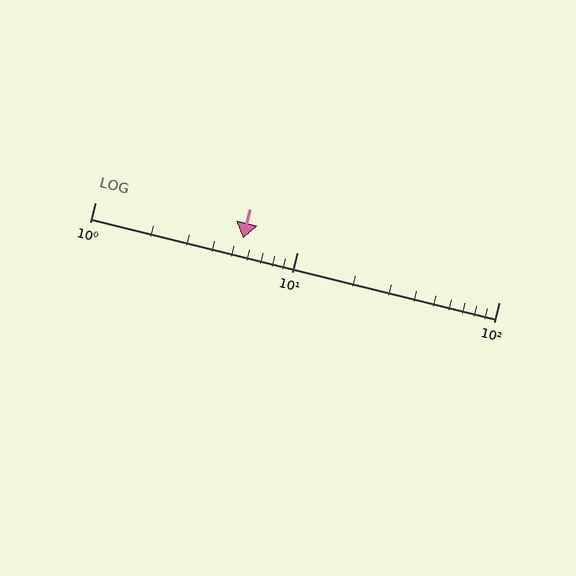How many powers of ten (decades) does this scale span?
The scale spans 2 decades, from 1 to 100.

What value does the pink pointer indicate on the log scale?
The pointer indicates approximately 5.4.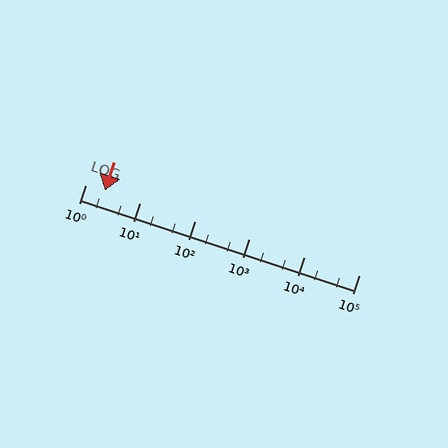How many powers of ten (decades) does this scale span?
The scale spans 5 decades, from 1 to 100000.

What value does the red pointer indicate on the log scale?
The pointer indicates approximately 2.3.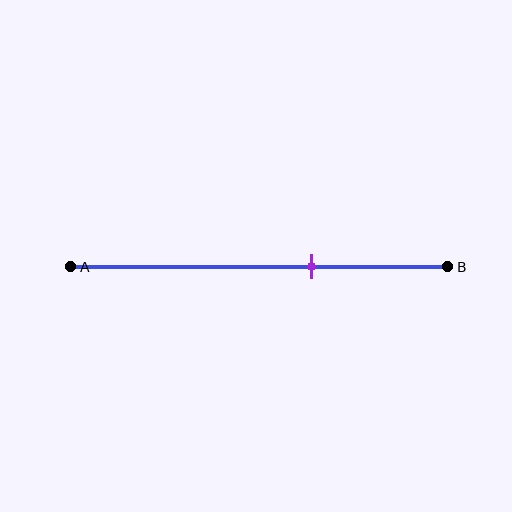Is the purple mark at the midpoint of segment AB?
No, the mark is at about 65% from A, not at the 50% midpoint.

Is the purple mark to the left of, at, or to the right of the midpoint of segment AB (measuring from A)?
The purple mark is to the right of the midpoint of segment AB.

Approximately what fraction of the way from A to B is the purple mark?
The purple mark is approximately 65% of the way from A to B.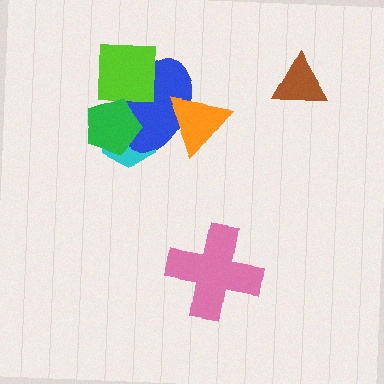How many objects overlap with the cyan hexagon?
2 objects overlap with the cyan hexagon.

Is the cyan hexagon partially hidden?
Yes, it is partially covered by another shape.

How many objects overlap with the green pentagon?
2 objects overlap with the green pentagon.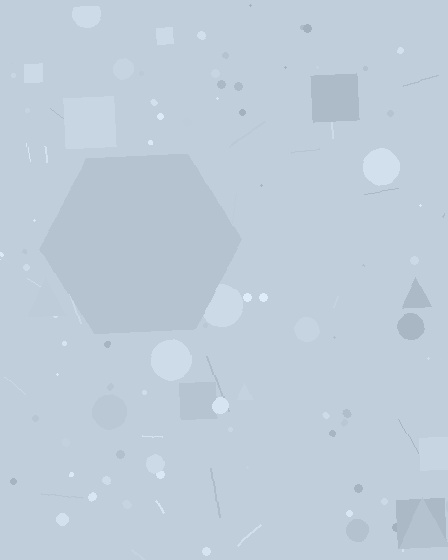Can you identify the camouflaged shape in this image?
The camouflaged shape is a hexagon.